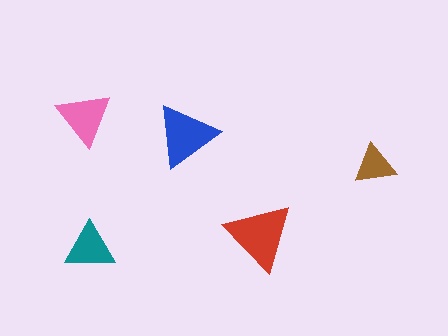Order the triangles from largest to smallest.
the red one, the blue one, the pink one, the teal one, the brown one.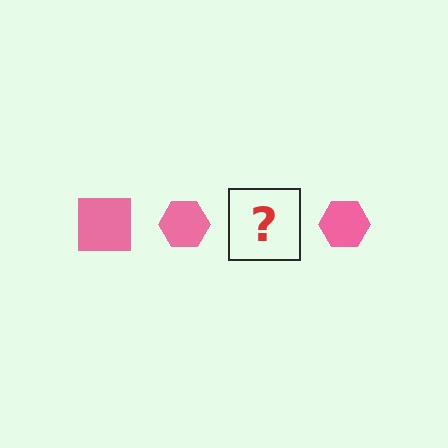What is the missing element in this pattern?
The missing element is a pink square.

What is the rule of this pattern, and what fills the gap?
The rule is that the pattern cycles through square, hexagon shapes in pink. The gap should be filled with a pink square.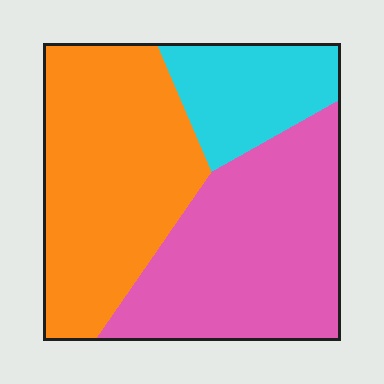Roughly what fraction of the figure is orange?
Orange covers 41% of the figure.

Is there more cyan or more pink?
Pink.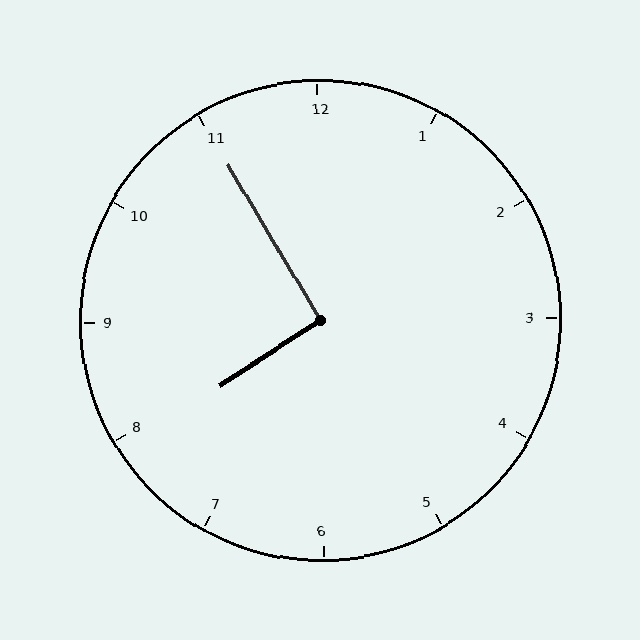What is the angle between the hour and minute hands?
Approximately 92 degrees.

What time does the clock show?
7:55.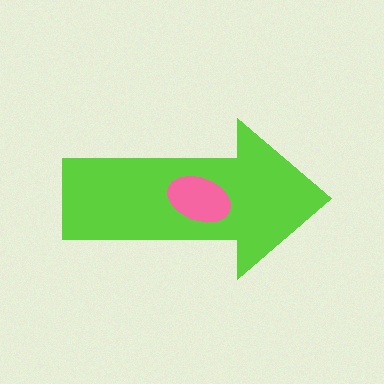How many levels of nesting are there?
2.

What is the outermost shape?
The lime arrow.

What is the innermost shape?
The pink ellipse.